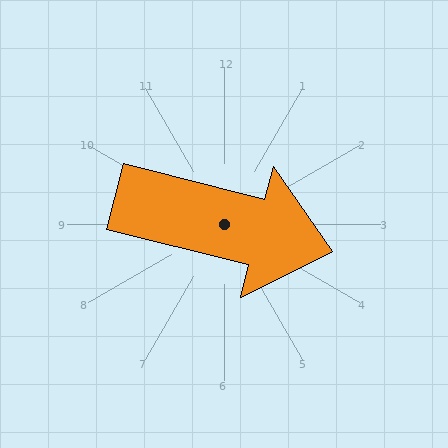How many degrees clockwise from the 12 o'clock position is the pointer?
Approximately 104 degrees.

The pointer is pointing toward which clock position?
Roughly 3 o'clock.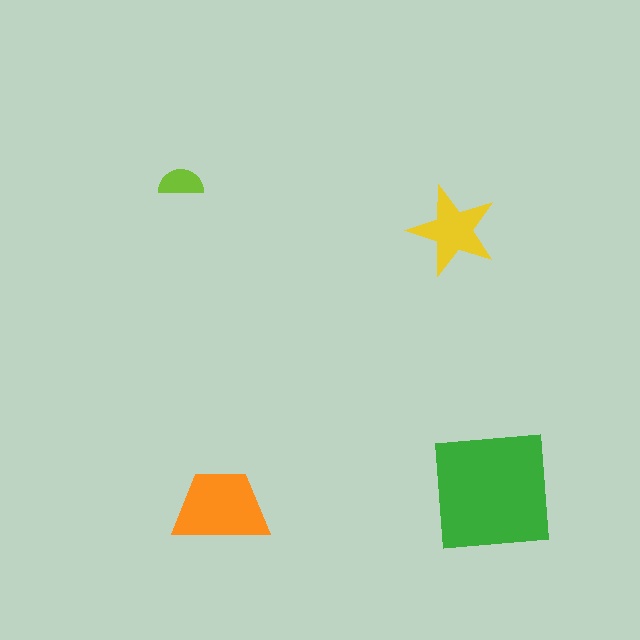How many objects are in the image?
There are 4 objects in the image.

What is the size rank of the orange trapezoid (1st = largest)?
2nd.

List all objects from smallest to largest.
The lime semicircle, the yellow star, the orange trapezoid, the green square.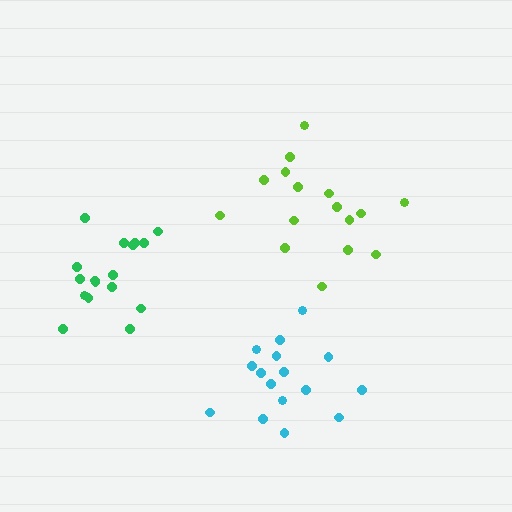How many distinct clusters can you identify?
There are 3 distinct clusters.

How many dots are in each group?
Group 1: 16 dots, Group 2: 16 dots, Group 3: 17 dots (49 total).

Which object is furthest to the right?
The lime cluster is rightmost.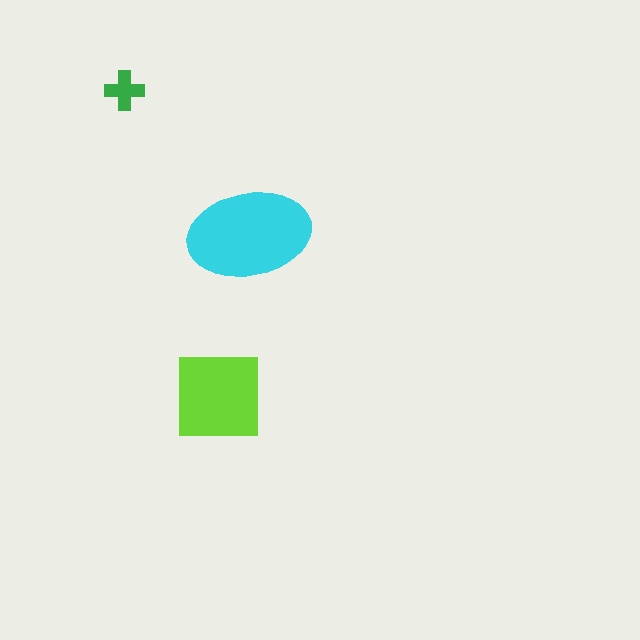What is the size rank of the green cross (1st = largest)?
3rd.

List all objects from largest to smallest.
The cyan ellipse, the lime square, the green cross.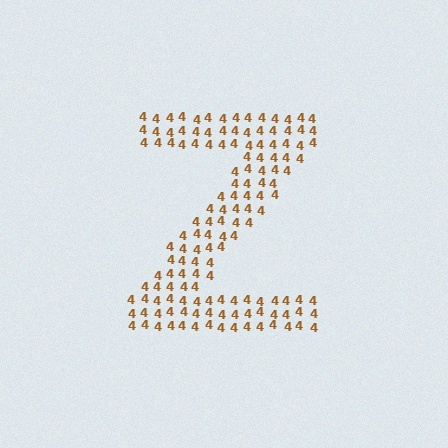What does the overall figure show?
The overall figure shows the letter Z.